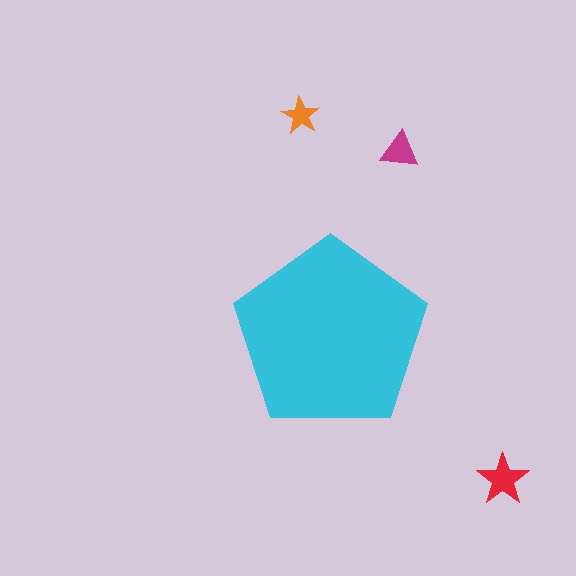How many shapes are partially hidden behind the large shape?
0 shapes are partially hidden.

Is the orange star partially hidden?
No, the orange star is fully visible.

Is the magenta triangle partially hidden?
No, the magenta triangle is fully visible.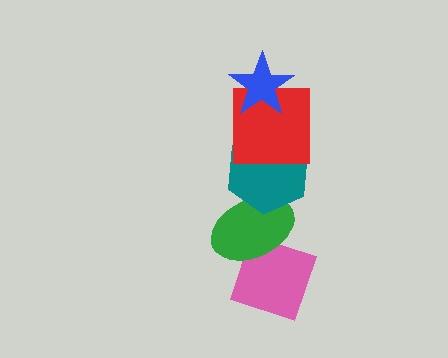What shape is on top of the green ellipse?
The teal hexagon is on top of the green ellipse.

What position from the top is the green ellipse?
The green ellipse is 4th from the top.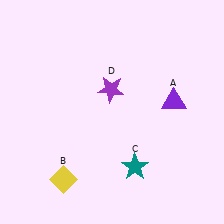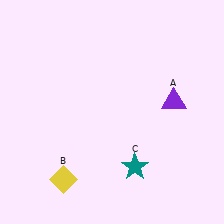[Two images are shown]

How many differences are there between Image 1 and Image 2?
There is 1 difference between the two images.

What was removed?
The purple star (D) was removed in Image 2.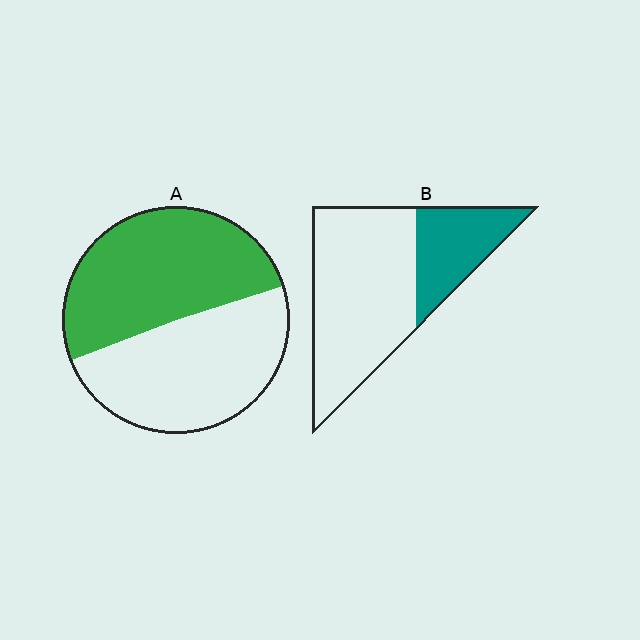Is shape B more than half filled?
No.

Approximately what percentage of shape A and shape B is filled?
A is approximately 50% and B is approximately 30%.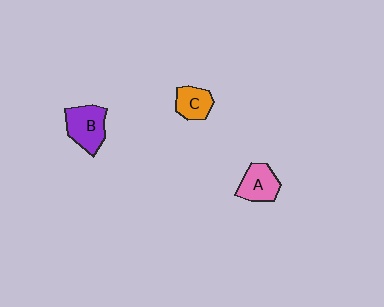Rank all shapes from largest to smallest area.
From largest to smallest: B (purple), A (pink), C (orange).